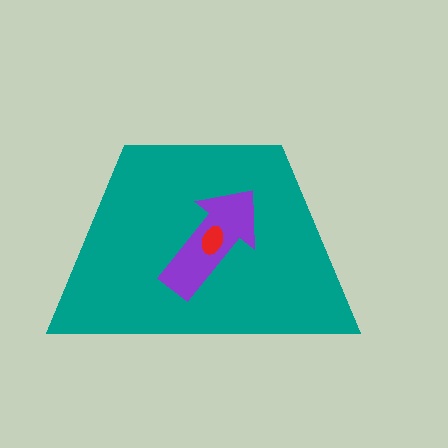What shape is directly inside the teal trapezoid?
The purple arrow.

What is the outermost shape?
The teal trapezoid.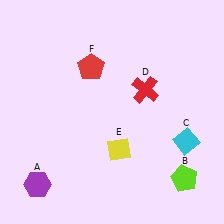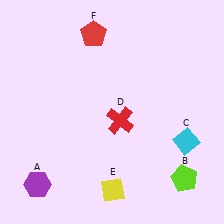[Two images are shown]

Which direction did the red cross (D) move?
The red cross (D) moved down.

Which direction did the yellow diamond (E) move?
The yellow diamond (E) moved down.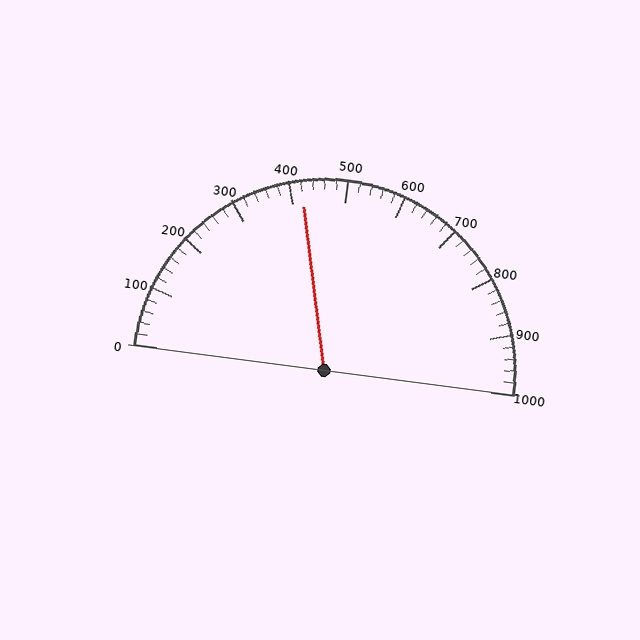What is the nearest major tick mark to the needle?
The nearest major tick mark is 400.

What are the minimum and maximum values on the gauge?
The gauge ranges from 0 to 1000.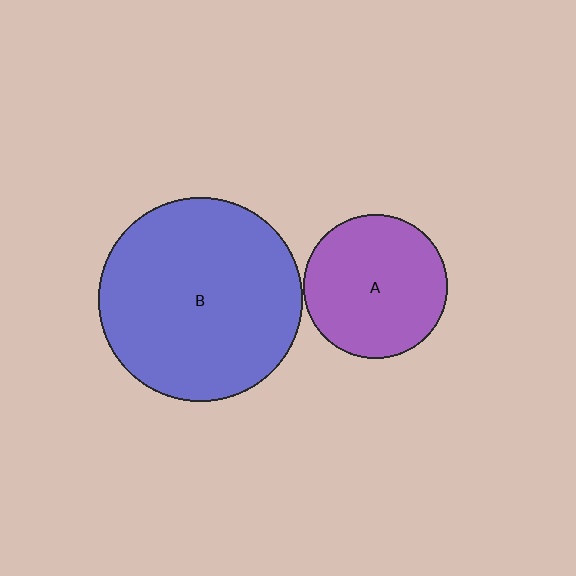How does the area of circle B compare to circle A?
Approximately 2.0 times.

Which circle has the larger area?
Circle B (blue).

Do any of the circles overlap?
No, none of the circles overlap.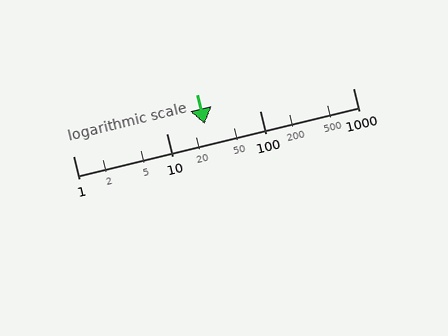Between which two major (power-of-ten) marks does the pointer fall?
The pointer is between 10 and 100.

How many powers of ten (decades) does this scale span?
The scale spans 3 decades, from 1 to 1000.